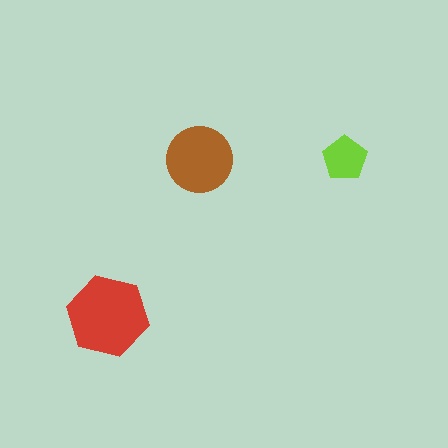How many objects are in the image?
There are 3 objects in the image.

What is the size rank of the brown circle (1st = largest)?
2nd.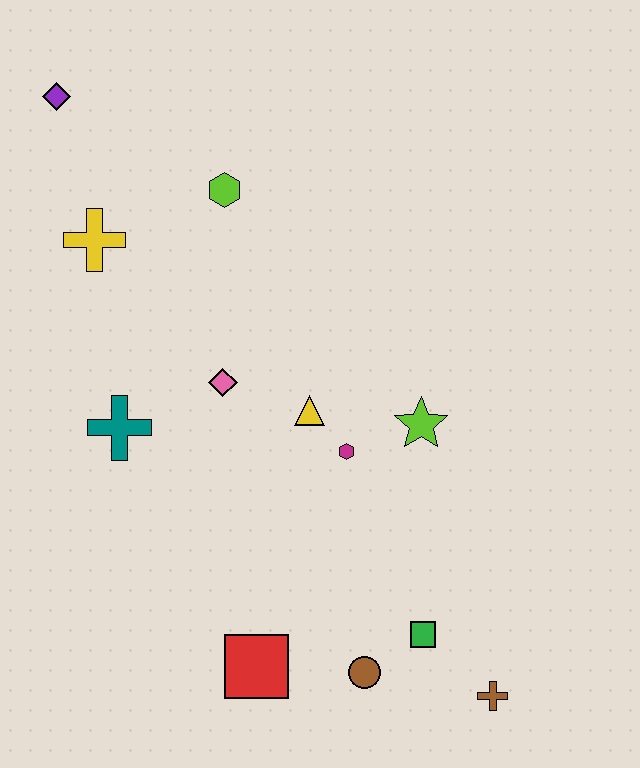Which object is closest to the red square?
The brown circle is closest to the red square.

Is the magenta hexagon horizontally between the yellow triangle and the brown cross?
Yes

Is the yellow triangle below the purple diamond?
Yes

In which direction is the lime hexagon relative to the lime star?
The lime hexagon is above the lime star.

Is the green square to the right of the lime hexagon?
Yes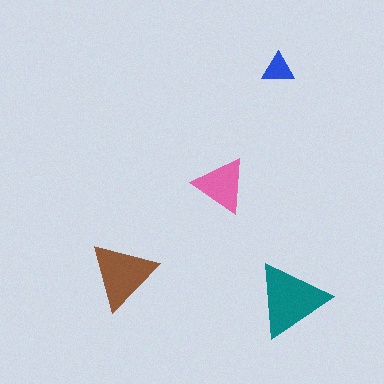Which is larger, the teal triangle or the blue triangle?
The teal one.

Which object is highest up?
The blue triangle is topmost.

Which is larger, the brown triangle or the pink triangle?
The brown one.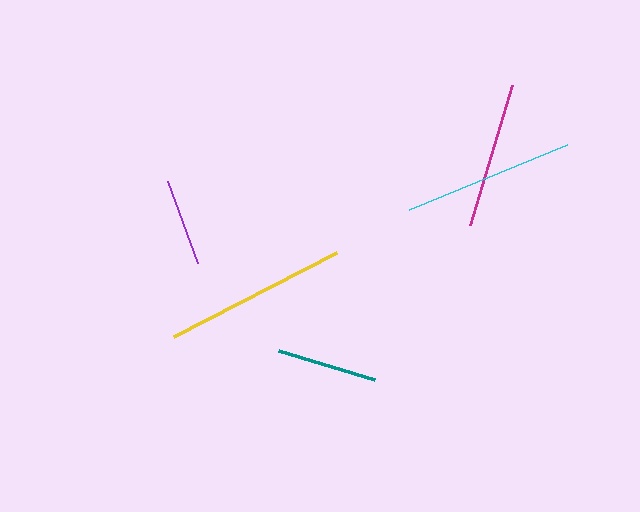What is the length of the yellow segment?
The yellow segment is approximately 182 pixels long.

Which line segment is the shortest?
The purple line is the shortest at approximately 88 pixels.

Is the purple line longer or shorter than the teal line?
The teal line is longer than the purple line.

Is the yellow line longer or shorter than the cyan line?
The yellow line is longer than the cyan line.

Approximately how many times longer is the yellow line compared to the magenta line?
The yellow line is approximately 1.3 times the length of the magenta line.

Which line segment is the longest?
The yellow line is the longest at approximately 182 pixels.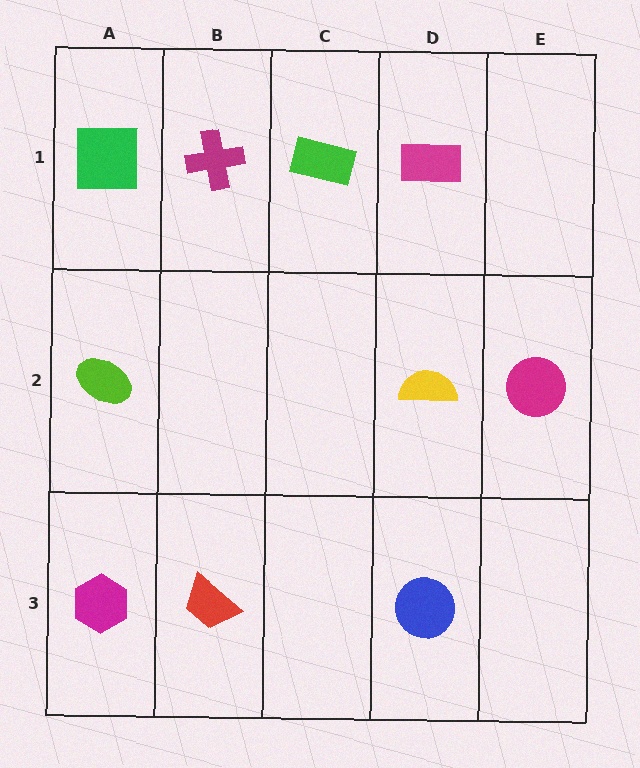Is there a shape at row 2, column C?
No, that cell is empty.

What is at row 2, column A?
A lime ellipse.